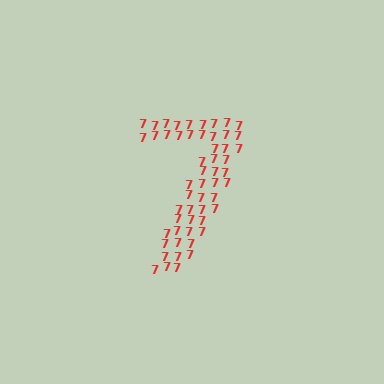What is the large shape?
The large shape is the digit 7.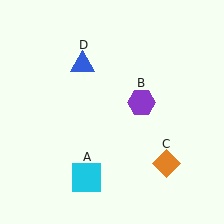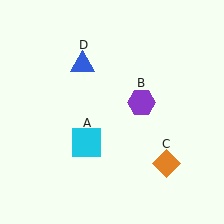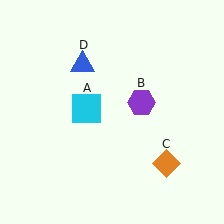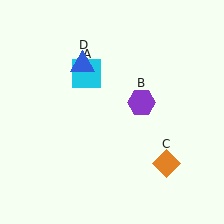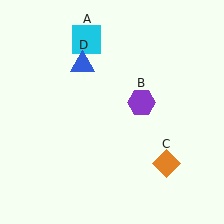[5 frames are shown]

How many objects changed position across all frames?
1 object changed position: cyan square (object A).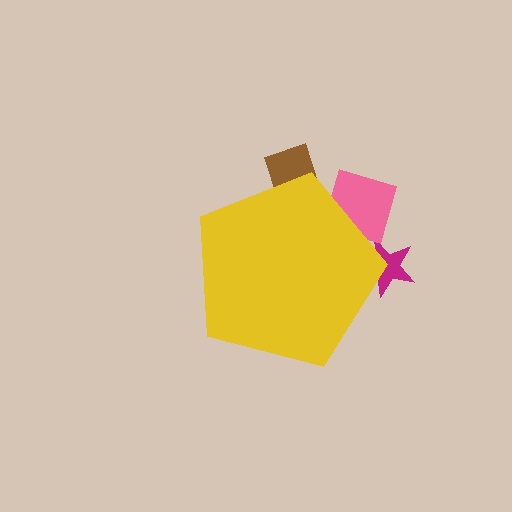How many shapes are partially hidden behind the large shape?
3 shapes are partially hidden.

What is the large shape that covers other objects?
A yellow pentagon.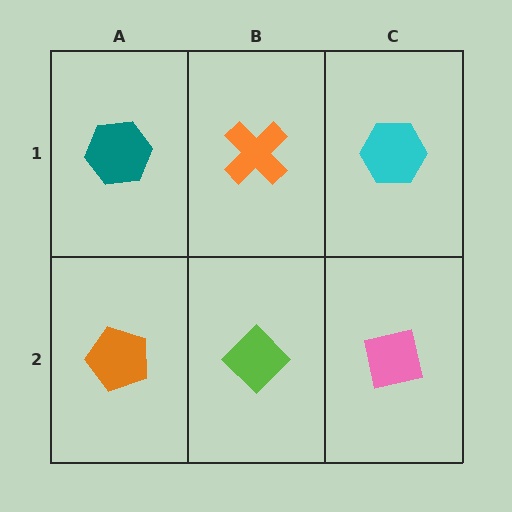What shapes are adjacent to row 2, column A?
A teal hexagon (row 1, column A), a lime diamond (row 2, column B).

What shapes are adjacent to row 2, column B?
An orange cross (row 1, column B), an orange pentagon (row 2, column A), a pink square (row 2, column C).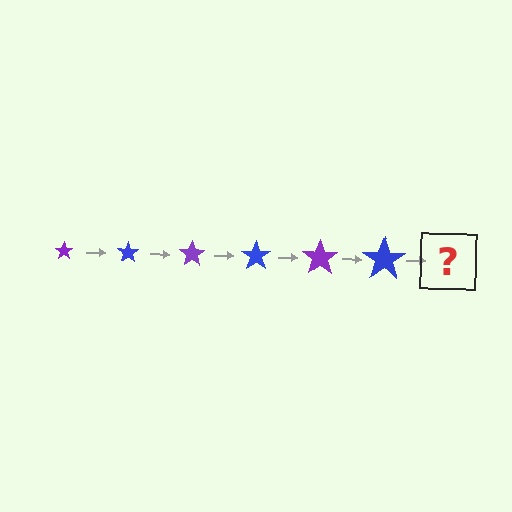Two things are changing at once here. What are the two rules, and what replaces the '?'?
The two rules are that the star grows larger each step and the color cycles through purple and blue. The '?' should be a purple star, larger than the previous one.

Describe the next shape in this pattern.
It should be a purple star, larger than the previous one.